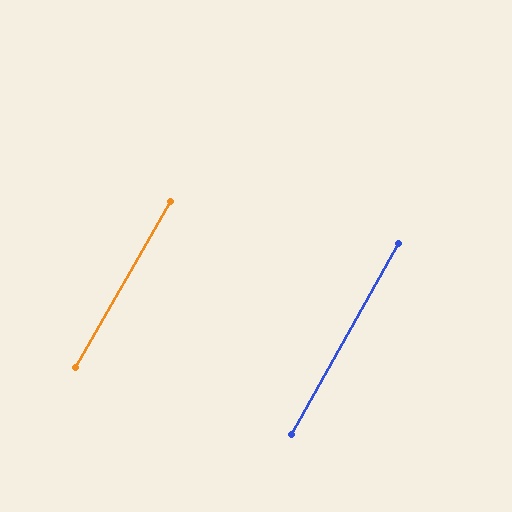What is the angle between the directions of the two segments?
Approximately 0 degrees.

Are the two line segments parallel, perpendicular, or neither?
Parallel — their directions differ by only 0.3°.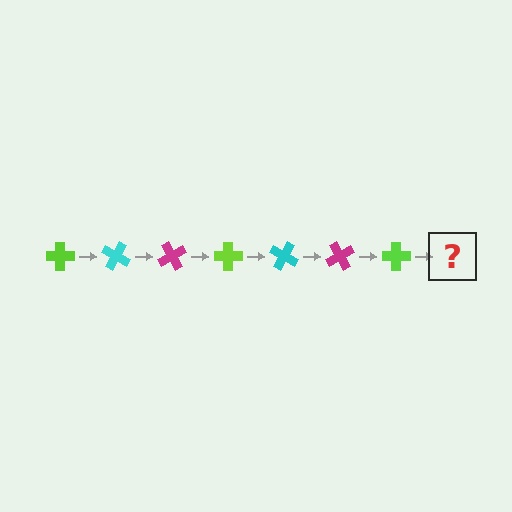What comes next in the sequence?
The next element should be a cyan cross, rotated 210 degrees from the start.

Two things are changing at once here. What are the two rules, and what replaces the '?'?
The two rules are that it rotates 30 degrees each step and the color cycles through lime, cyan, and magenta. The '?' should be a cyan cross, rotated 210 degrees from the start.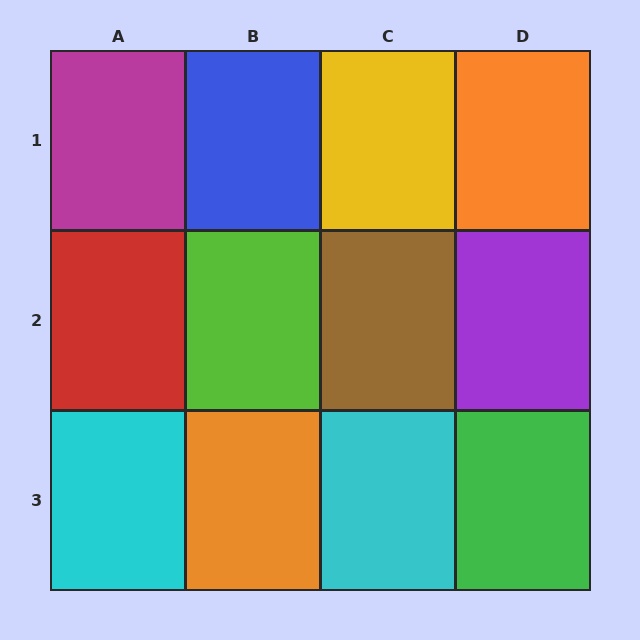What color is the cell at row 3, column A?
Cyan.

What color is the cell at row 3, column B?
Orange.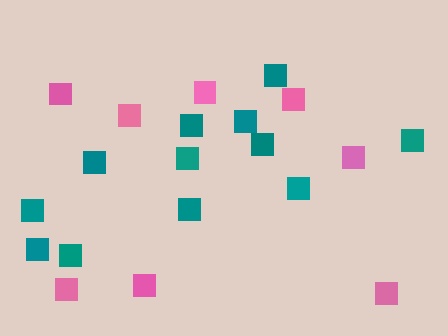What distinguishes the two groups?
There are 2 groups: one group of pink squares (8) and one group of teal squares (12).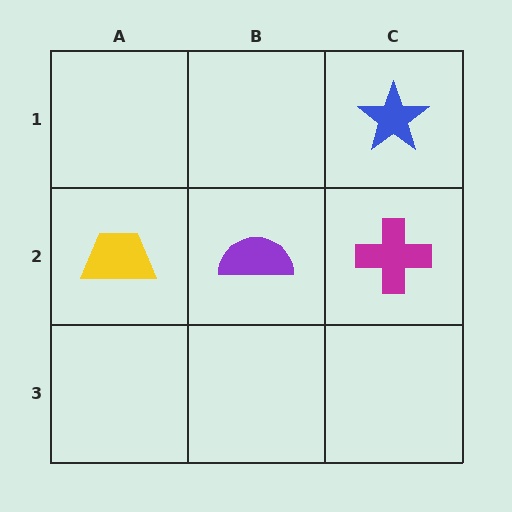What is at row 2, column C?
A magenta cross.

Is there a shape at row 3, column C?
No, that cell is empty.